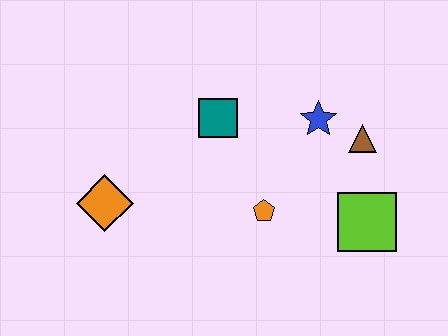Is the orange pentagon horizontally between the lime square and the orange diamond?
Yes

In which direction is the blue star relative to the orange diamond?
The blue star is to the right of the orange diamond.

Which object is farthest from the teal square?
The lime square is farthest from the teal square.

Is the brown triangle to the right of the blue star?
Yes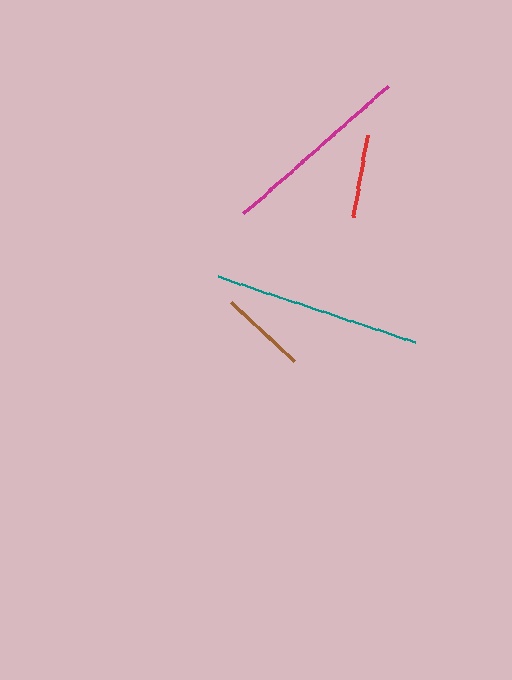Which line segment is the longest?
The teal line is the longest at approximately 209 pixels.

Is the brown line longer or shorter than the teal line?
The teal line is longer than the brown line.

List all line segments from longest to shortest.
From longest to shortest: teal, magenta, brown, red.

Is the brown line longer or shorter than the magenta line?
The magenta line is longer than the brown line.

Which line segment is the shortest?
The red line is the shortest at approximately 83 pixels.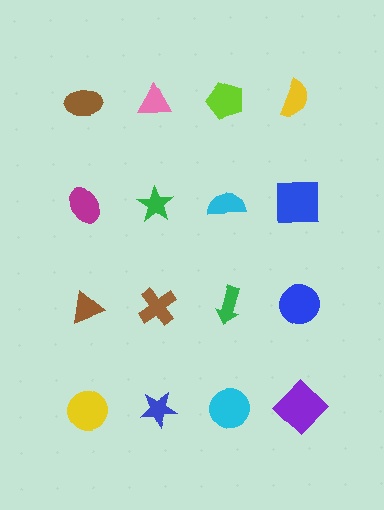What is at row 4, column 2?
A blue star.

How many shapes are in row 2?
4 shapes.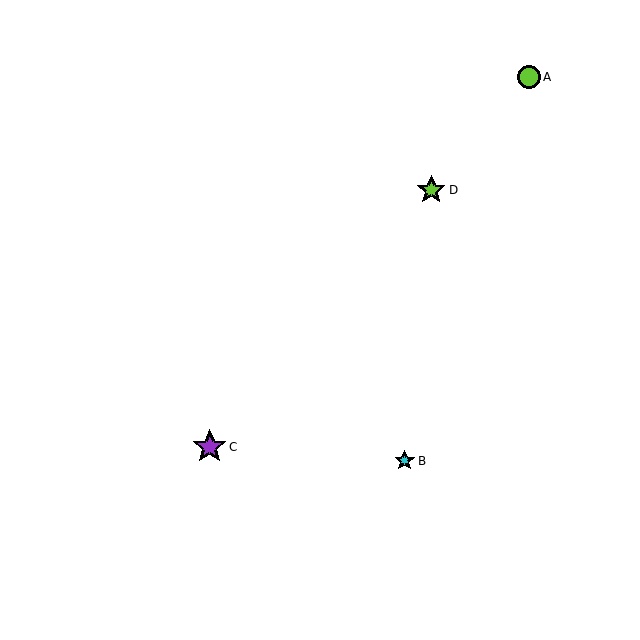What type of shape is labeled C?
Shape C is a purple star.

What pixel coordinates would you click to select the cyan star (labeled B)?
Click at (405, 461) to select the cyan star B.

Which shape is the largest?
The purple star (labeled C) is the largest.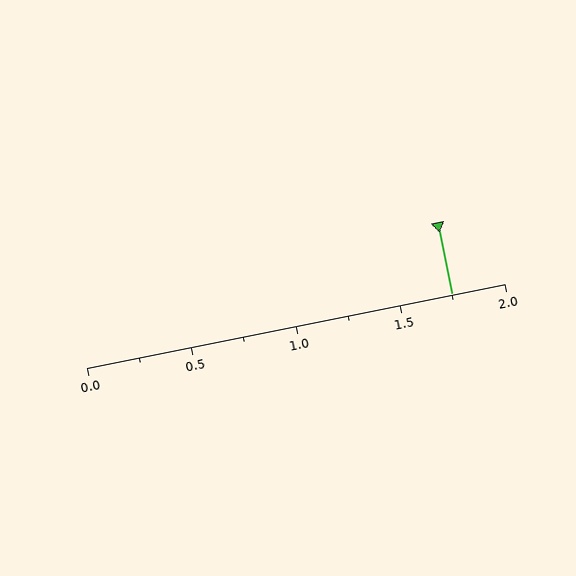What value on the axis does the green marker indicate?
The marker indicates approximately 1.75.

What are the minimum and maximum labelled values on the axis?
The axis runs from 0.0 to 2.0.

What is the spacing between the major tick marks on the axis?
The major ticks are spaced 0.5 apart.